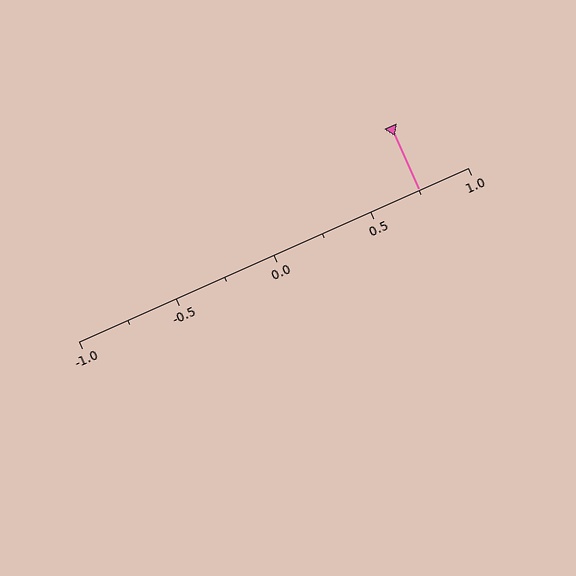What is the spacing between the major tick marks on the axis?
The major ticks are spaced 0.5 apart.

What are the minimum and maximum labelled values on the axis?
The axis runs from -1.0 to 1.0.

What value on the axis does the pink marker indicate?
The marker indicates approximately 0.75.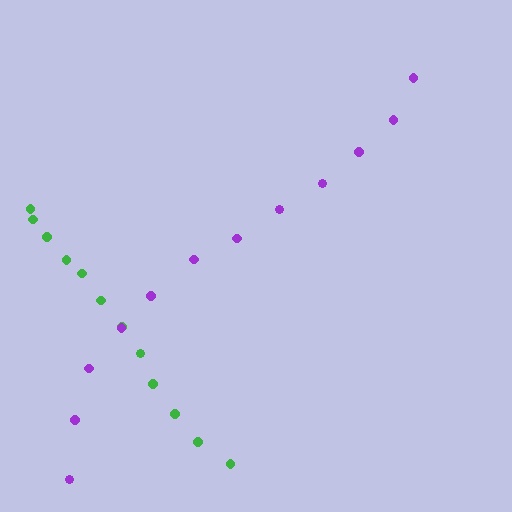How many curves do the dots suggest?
There are 2 distinct paths.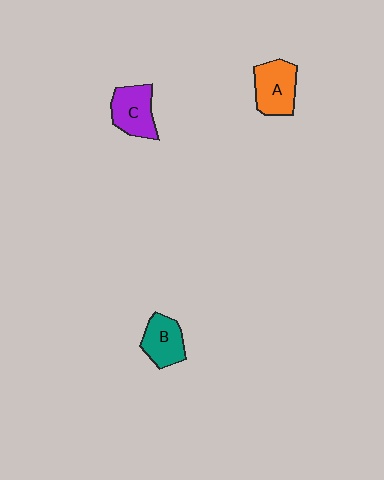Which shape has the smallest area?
Shape B (teal).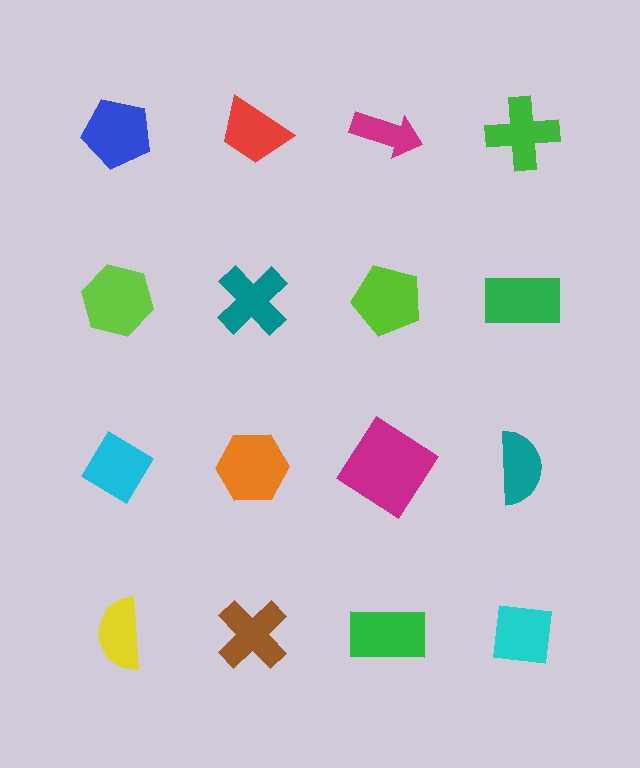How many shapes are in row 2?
4 shapes.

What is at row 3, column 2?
An orange hexagon.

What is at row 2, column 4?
A green rectangle.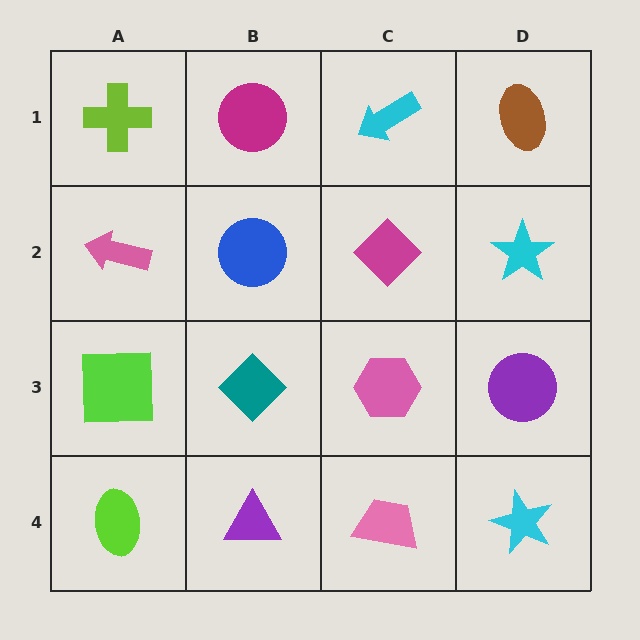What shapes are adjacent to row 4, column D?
A purple circle (row 3, column D), a pink trapezoid (row 4, column C).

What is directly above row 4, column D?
A purple circle.